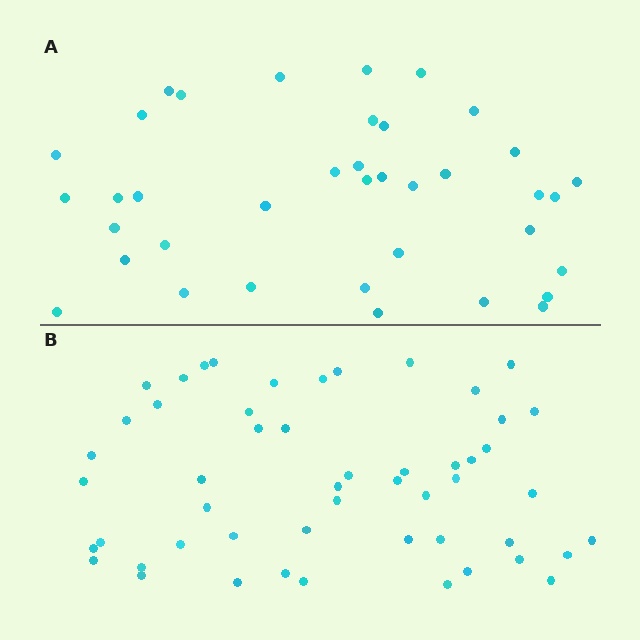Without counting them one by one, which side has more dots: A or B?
Region B (the bottom region) has more dots.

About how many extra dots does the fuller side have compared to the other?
Region B has approximately 15 more dots than region A.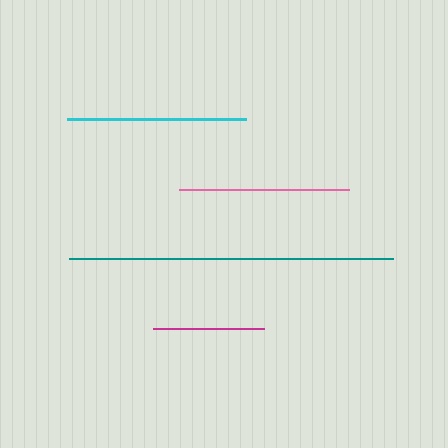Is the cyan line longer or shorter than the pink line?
The cyan line is longer than the pink line.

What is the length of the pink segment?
The pink segment is approximately 171 pixels long.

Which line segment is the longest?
The teal line is the longest at approximately 324 pixels.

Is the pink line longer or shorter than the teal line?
The teal line is longer than the pink line.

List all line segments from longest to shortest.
From longest to shortest: teal, cyan, pink, magenta.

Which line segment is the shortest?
The magenta line is the shortest at approximately 110 pixels.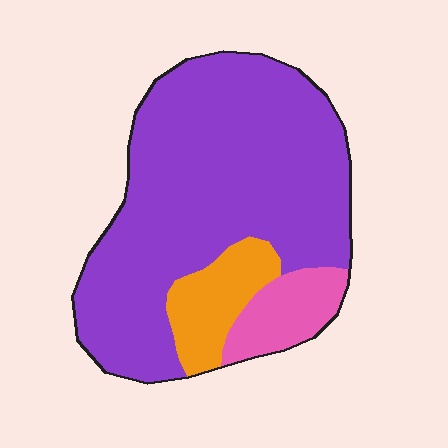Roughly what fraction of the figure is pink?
Pink takes up about one tenth (1/10) of the figure.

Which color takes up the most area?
Purple, at roughly 75%.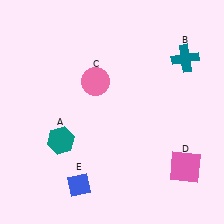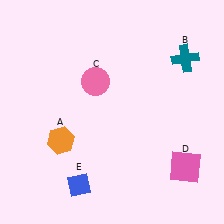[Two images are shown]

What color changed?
The hexagon (A) changed from teal in Image 1 to orange in Image 2.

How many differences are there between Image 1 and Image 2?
There is 1 difference between the two images.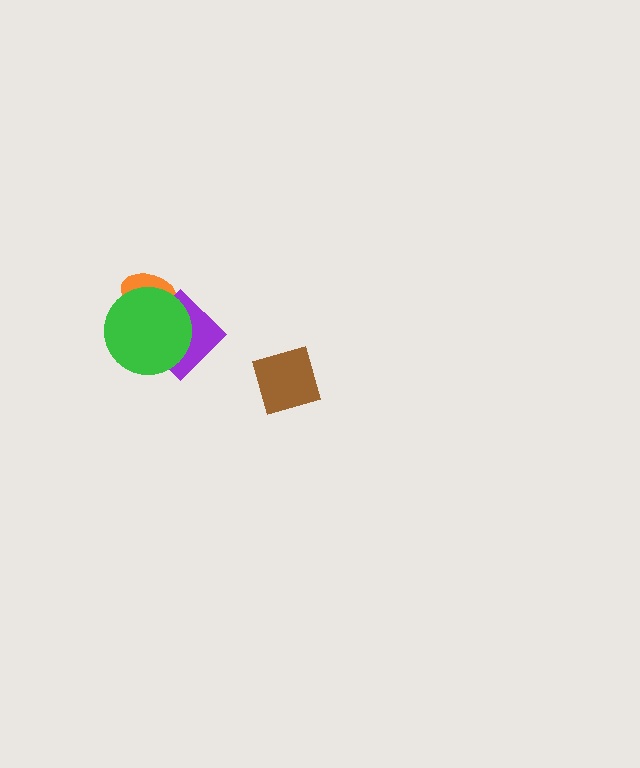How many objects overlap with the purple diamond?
2 objects overlap with the purple diamond.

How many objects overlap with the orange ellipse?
2 objects overlap with the orange ellipse.